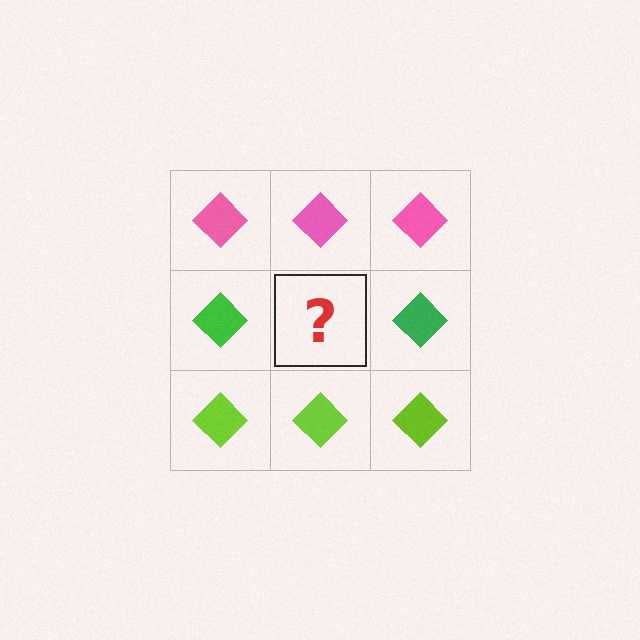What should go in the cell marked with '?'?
The missing cell should contain a green diamond.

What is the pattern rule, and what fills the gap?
The rule is that each row has a consistent color. The gap should be filled with a green diamond.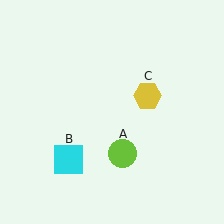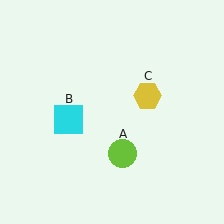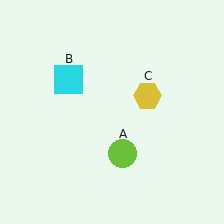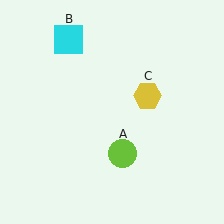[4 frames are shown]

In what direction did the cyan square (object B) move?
The cyan square (object B) moved up.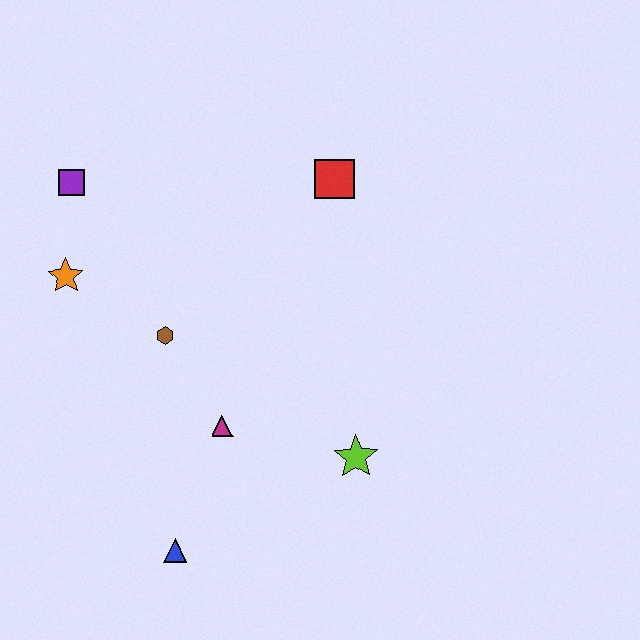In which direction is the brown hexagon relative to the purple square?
The brown hexagon is below the purple square.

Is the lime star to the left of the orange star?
No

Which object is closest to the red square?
The brown hexagon is closest to the red square.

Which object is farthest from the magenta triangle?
The purple square is farthest from the magenta triangle.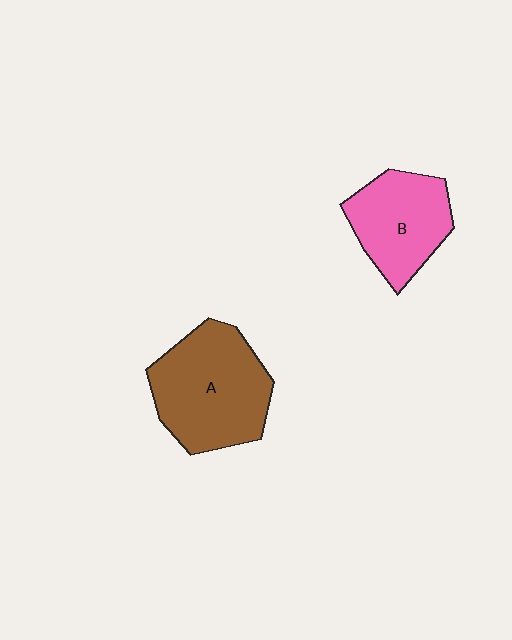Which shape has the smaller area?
Shape B (pink).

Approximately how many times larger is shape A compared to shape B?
Approximately 1.4 times.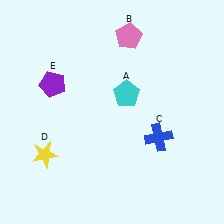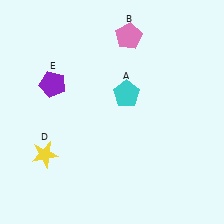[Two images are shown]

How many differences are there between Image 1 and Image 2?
There is 1 difference between the two images.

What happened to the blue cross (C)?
The blue cross (C) was removed in Image 2. It was in the bottom-right area of Image 1.